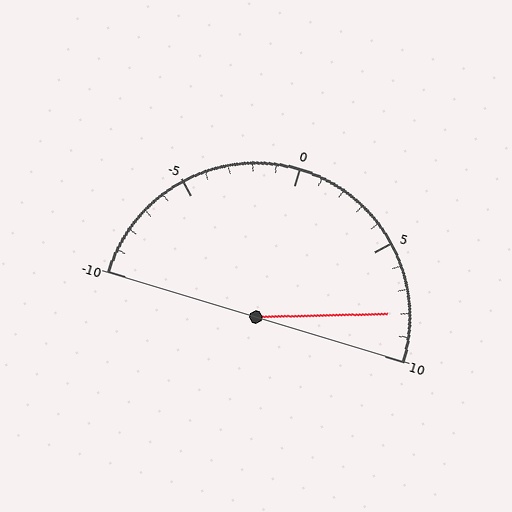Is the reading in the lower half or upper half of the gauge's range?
The reading is in the upper half of the range (-10 to 10).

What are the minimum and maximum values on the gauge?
The gauge ranges from -10 to 10.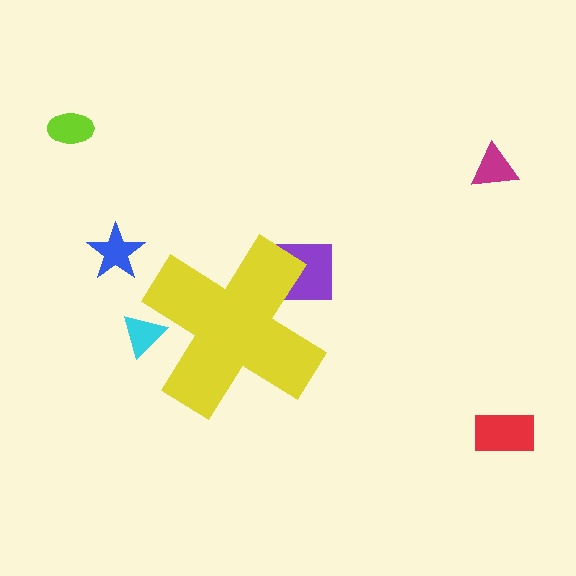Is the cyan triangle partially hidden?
Yes, the cyan triangle is partially hidden behind the yellow cross.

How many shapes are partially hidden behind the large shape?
2 shapes are partially hidden.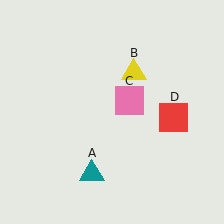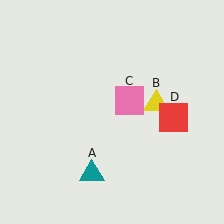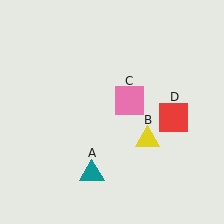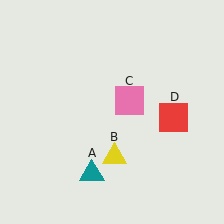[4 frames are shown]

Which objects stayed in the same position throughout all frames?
Teal triangle (object A) and pink square (object C) and red square (object D) remained stationary.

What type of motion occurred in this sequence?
The yellow triangle (object B) rotated clockwise around the center of the scene.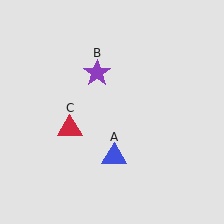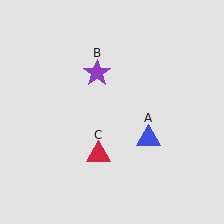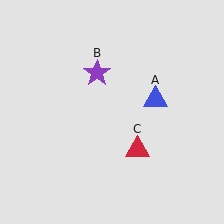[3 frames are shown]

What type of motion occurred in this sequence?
The blue triangle (object A), red triangle (object C) rotated counterclockwise around the center of the scene.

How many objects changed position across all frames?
2 objects changed position: blue triangle (object A), red triangle (object C).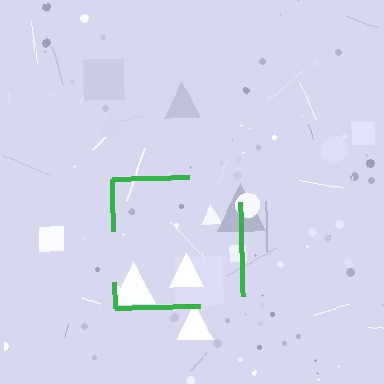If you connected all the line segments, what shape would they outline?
They would outline a square.